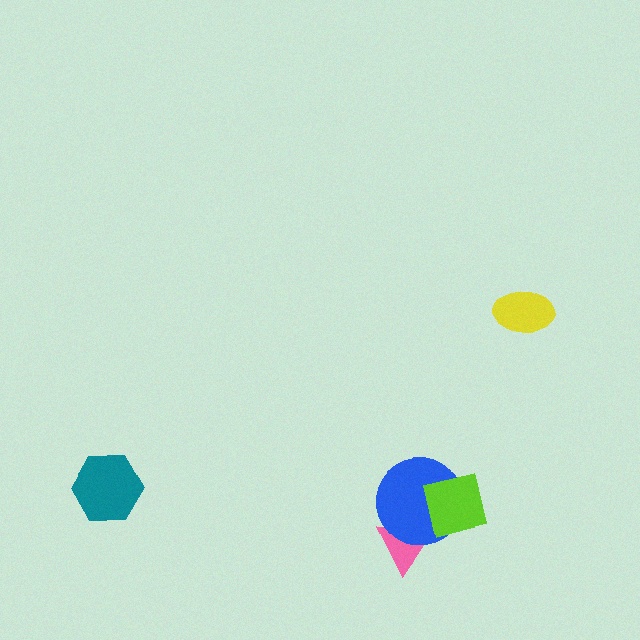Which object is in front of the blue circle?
The lime square is in front of the blue circle.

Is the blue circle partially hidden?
Yes, it is partially covered by another shape.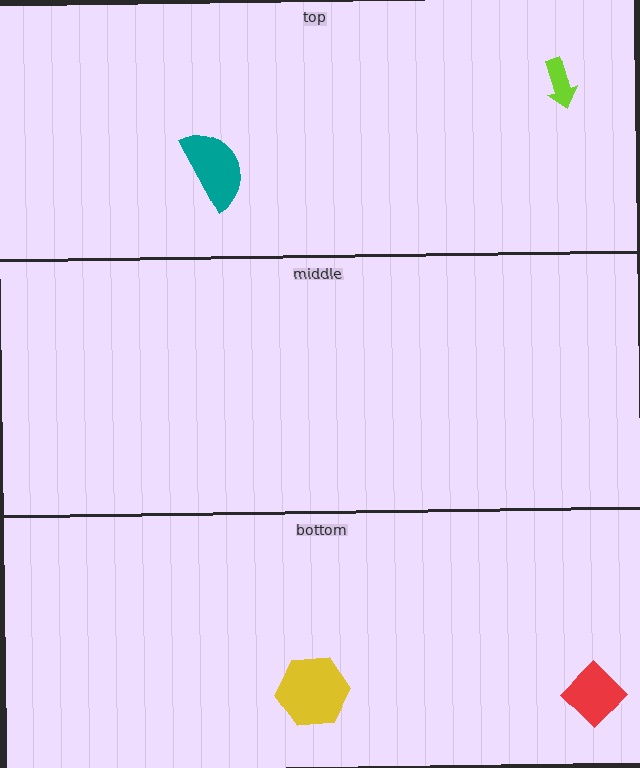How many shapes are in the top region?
2.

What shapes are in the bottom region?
The yellow hexagon, the red diamond.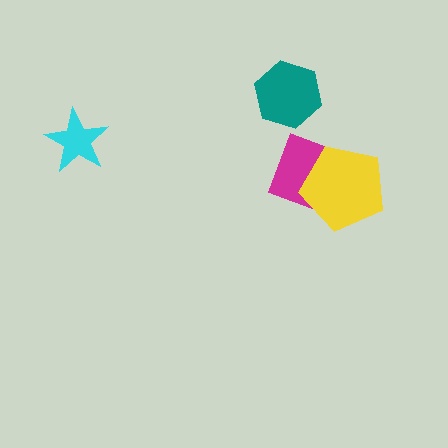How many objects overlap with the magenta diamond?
1 object overlaps with the magenta diamond.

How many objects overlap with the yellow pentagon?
1 object overlaps with the yellow pentagon.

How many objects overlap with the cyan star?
0 objects overlap with the cyan star.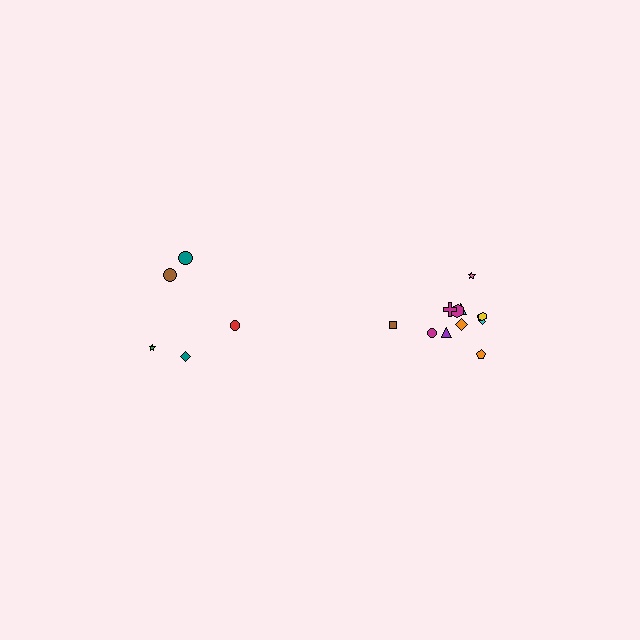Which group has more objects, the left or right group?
The right group.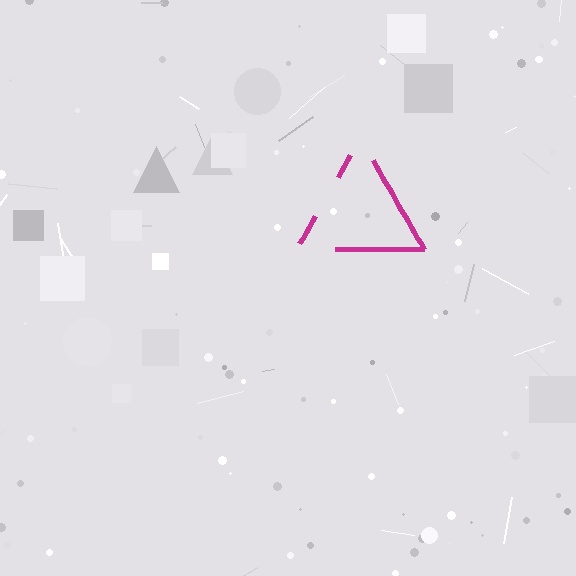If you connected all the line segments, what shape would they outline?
They would outline a triangle.